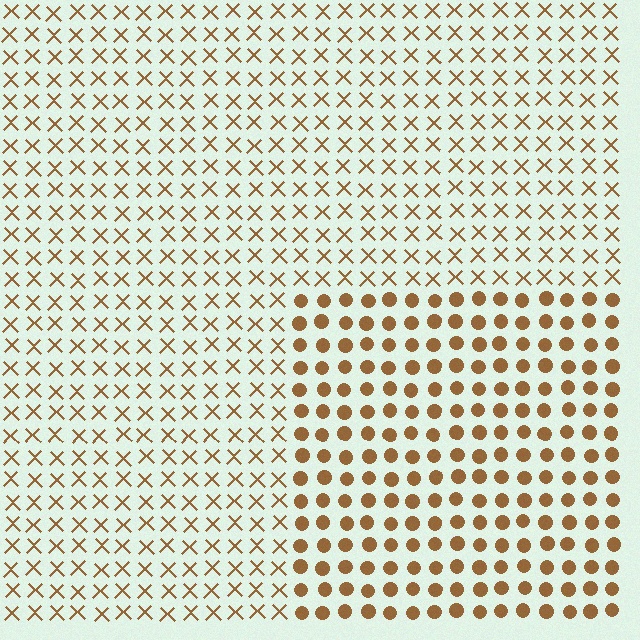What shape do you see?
I see a rectangle.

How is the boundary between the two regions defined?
The boundary is defined by a change in element shape: circles inside vs. X marks outside. All elements share the same color and spacing.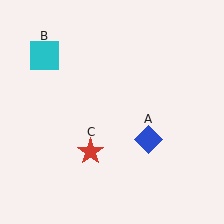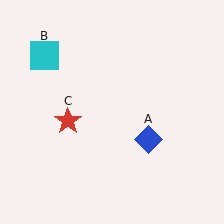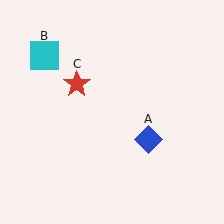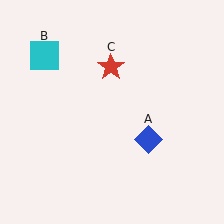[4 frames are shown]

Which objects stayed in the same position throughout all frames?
Blue diamond (object A) and cyan square (object B) remained stationary.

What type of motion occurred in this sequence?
The red star (object C) rotated clockwise around the center of the scene.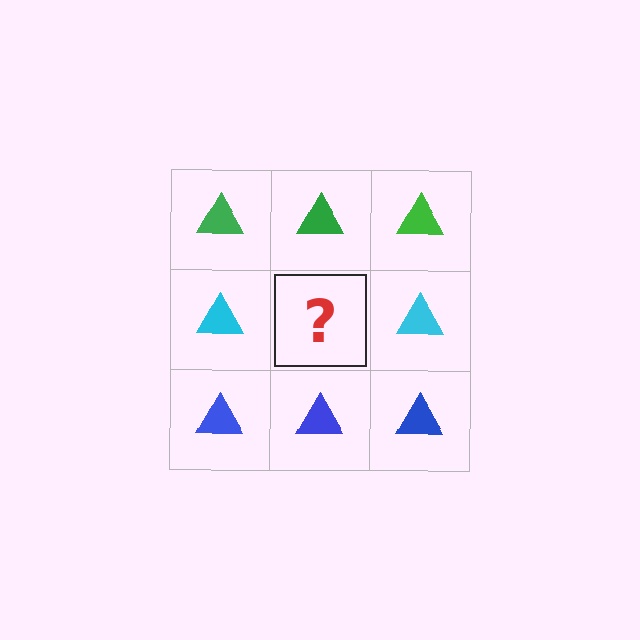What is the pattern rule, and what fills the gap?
The rule is that each row has a consistent color. The gap should be filled with a cyan triangle.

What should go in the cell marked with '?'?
The missing cell should contain a cyan triangle.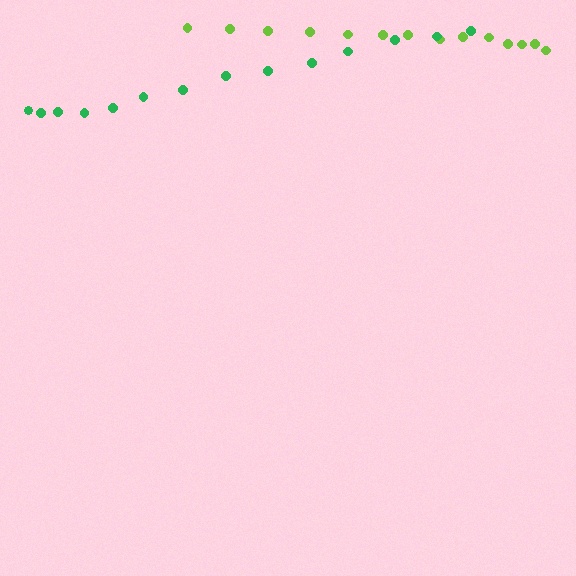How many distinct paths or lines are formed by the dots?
There are 2 distinct paths.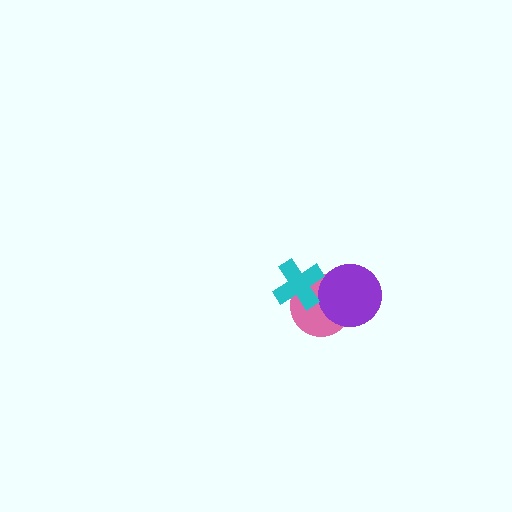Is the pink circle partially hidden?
Yes, it is partially covered by another shape.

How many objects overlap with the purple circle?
1 object overlaps with the purple circle.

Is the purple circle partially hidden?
No, no other shape covers it.